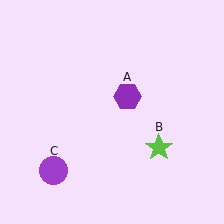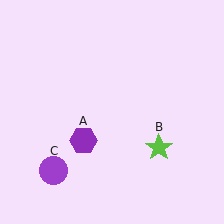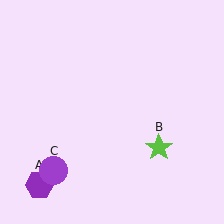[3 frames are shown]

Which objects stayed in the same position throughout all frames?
Lime star (object B) and purple circle (object C) remained stationary.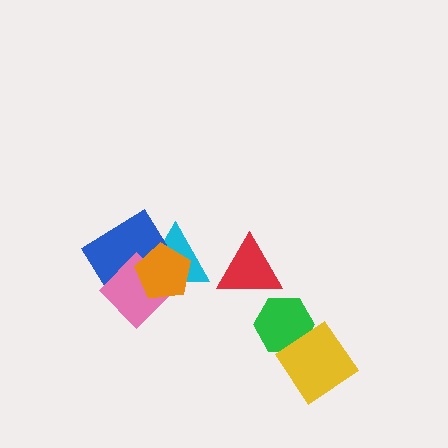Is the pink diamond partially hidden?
Yes, it is partially covered by another shape.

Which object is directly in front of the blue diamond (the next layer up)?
The pink diamond is directly in front of the blue diamond.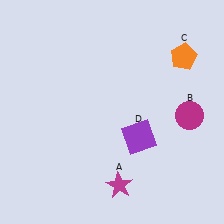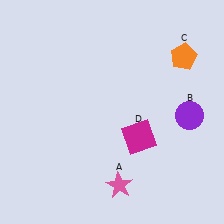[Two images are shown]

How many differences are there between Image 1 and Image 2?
There are 3 differences between the two images.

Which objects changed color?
A changed from magenta to pink. B changed from magenta to purple. D changed from purple to magenta.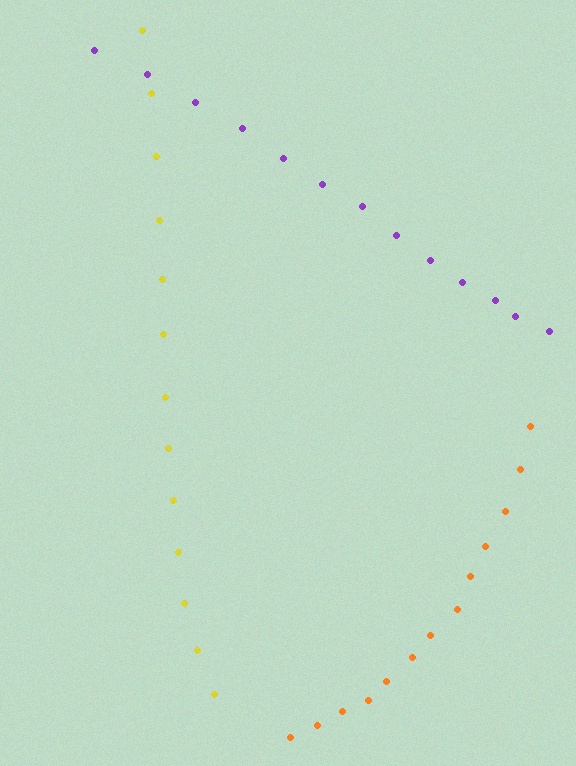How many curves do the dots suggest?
There are 3 distinct paths.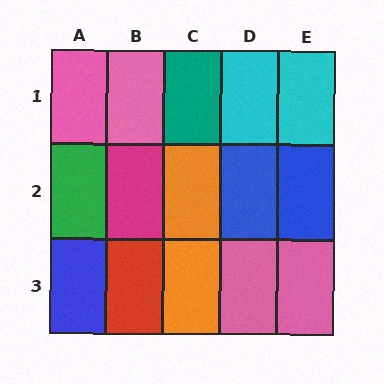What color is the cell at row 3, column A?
Blue.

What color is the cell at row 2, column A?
Green.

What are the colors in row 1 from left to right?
Pink, pink, teal, cyan, cyan.